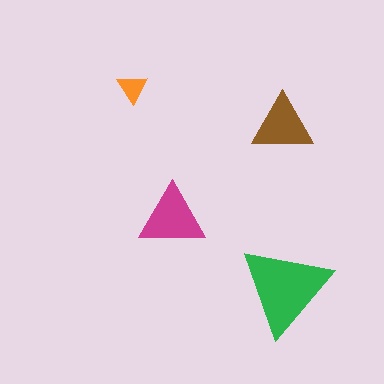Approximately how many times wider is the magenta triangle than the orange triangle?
About 2 times wider.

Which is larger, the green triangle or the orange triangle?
The green one.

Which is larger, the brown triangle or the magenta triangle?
The magenta one.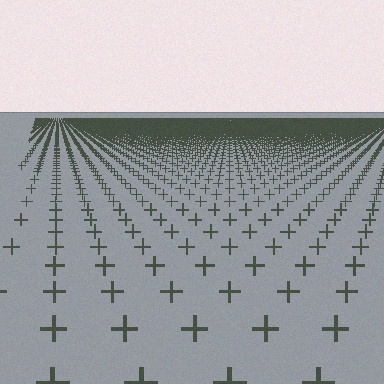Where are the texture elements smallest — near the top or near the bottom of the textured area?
Near the top.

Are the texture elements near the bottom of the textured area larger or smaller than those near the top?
Larger. Near the bottom, elements are closer to the viewer and appear at a bigger on-screen size.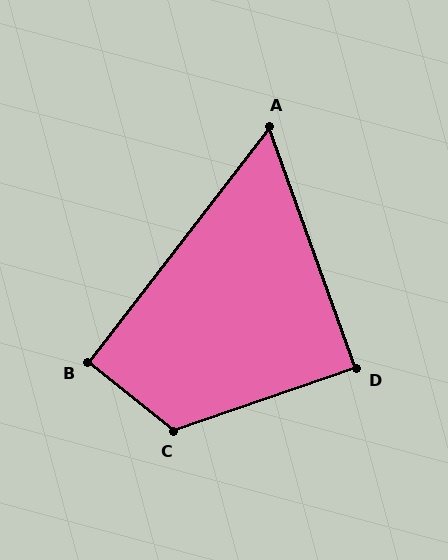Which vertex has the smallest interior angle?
A, at approximately 57 degrees.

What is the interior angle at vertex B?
Approximately 91 degrees (approximately right).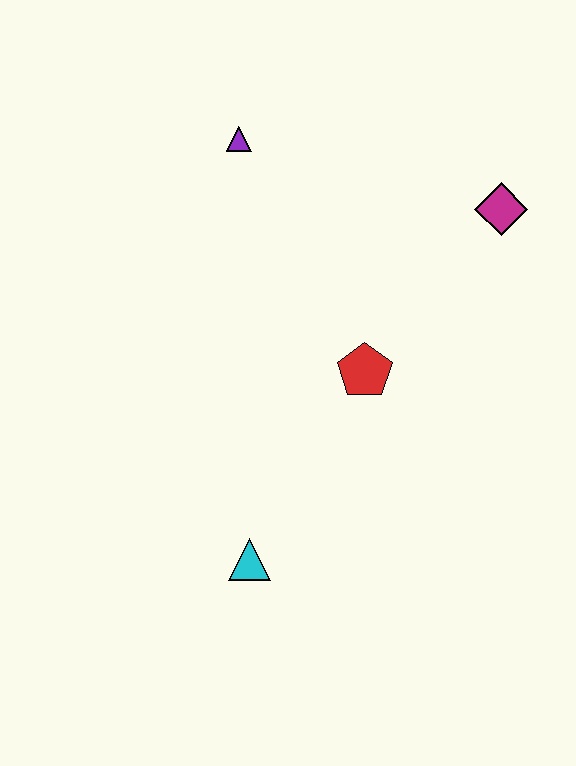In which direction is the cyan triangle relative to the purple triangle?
The cyan triangle is below the purple triangle.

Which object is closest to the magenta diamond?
The red pentagon is closest to the magenta diamond.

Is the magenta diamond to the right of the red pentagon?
Yes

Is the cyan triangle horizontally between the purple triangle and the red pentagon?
Yes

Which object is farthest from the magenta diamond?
The cyan triangle is farthest from the magenta diamond.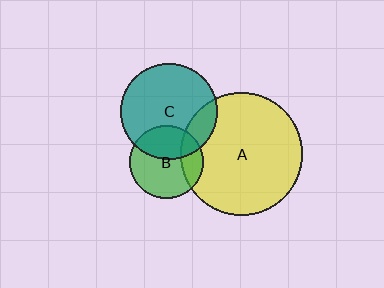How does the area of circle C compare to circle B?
Approximately 1.7 times.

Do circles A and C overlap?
Yes.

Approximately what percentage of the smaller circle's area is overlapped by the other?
Approximately 15%.